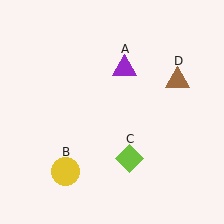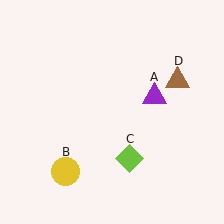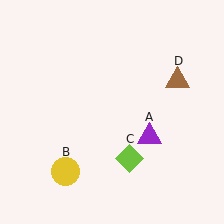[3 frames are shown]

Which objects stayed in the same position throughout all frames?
Yellow circle (object B) and lime diamond (object C) and brown triangle (object D) remained stationary.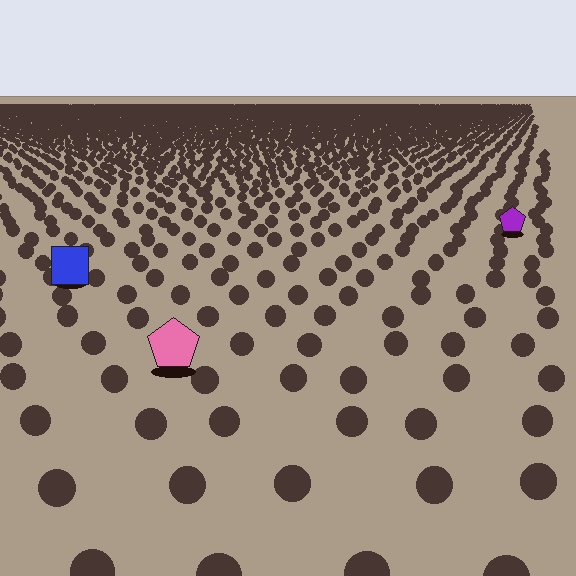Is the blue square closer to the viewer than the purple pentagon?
Yes. The blue square is closer — you can tell from the texture gradient: the ground texture is coarser near it.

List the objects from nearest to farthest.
From nearest to farthest: the pink pentagon, the blue square, the purple pentagon.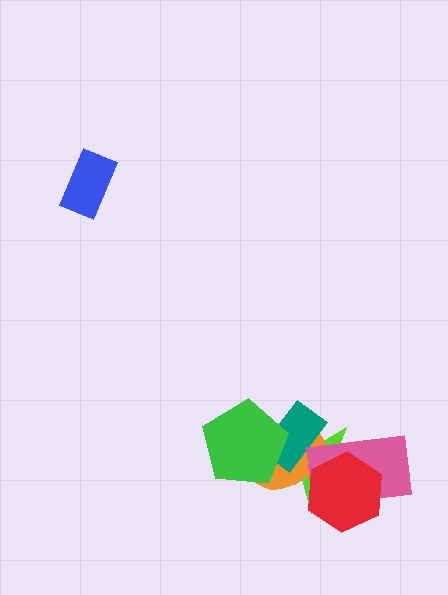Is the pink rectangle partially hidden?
Yes, it is partially covered by another shape.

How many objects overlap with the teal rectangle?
3 objects overlap with the teal rectangle.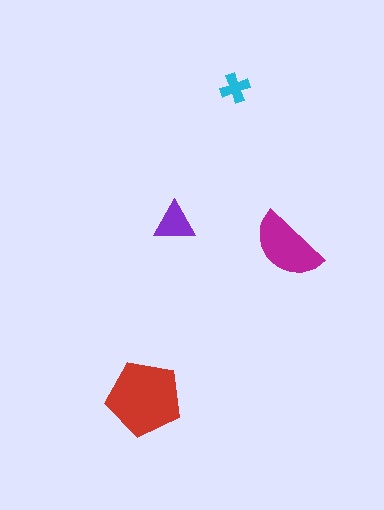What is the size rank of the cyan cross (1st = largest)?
4th.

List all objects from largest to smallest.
The red pentagon, the magenta semicircle, the purple triangle, the cyan cross.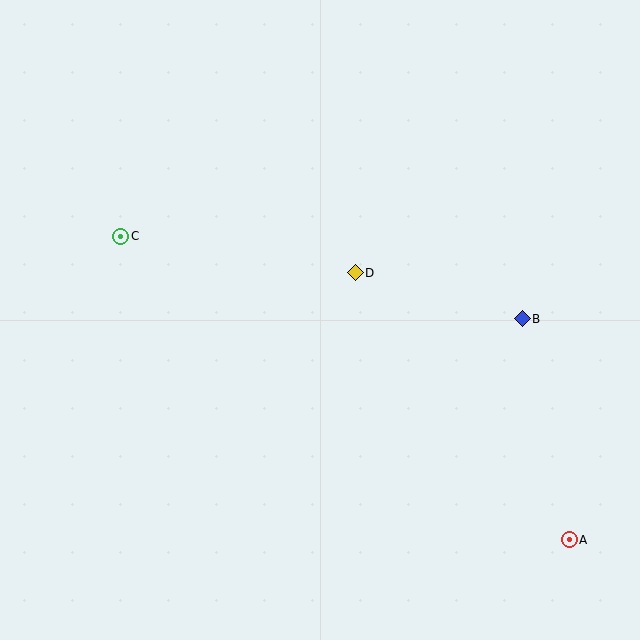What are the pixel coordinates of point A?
Point A is at (569, 540).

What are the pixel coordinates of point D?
Point D is at (355, 273).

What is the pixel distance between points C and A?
The distance between C and A is 541 pixels.